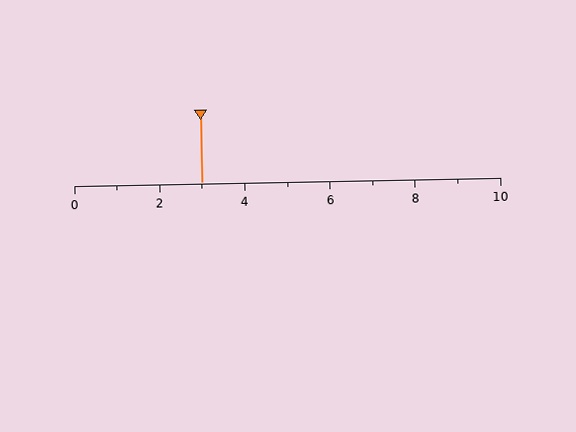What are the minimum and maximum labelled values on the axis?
The axis runs from 0 to 10.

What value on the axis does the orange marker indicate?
The marker indicates approximately 3.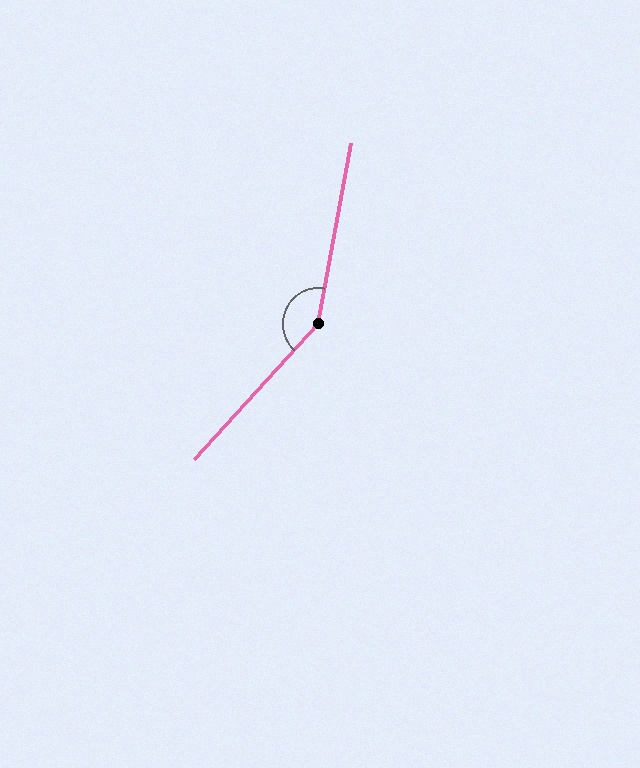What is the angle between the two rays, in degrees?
Approximately 148 degrees.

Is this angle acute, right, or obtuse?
It is obtuse.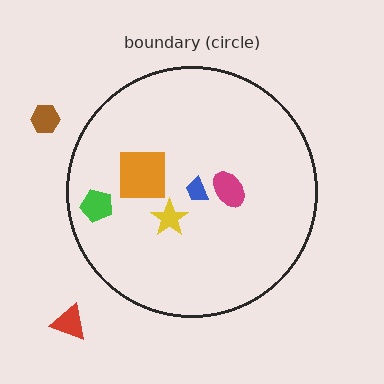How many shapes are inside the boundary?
5 inside, 2 outside.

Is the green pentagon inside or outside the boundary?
Inside.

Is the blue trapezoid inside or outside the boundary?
Inside.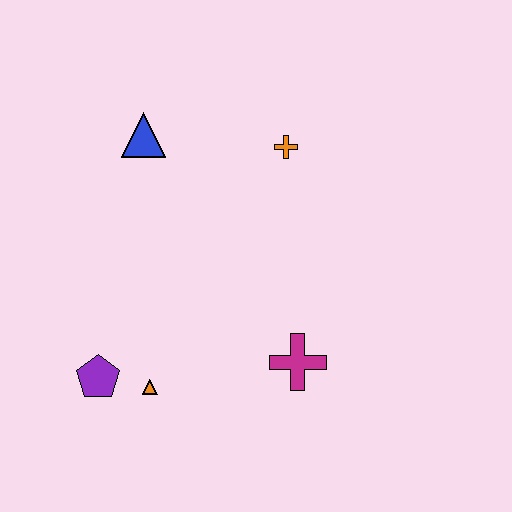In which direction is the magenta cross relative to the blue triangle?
The magenta cross is below the blue triangle.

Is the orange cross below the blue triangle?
Yes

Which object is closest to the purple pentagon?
The orange triangle is closest to the purple pentagon.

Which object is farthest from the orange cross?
The purple pentagon is farthest from the orange cross.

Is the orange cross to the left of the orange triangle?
No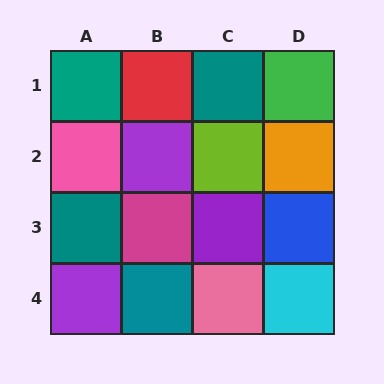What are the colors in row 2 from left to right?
Pink, purple, lime, orange.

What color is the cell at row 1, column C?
Teal.